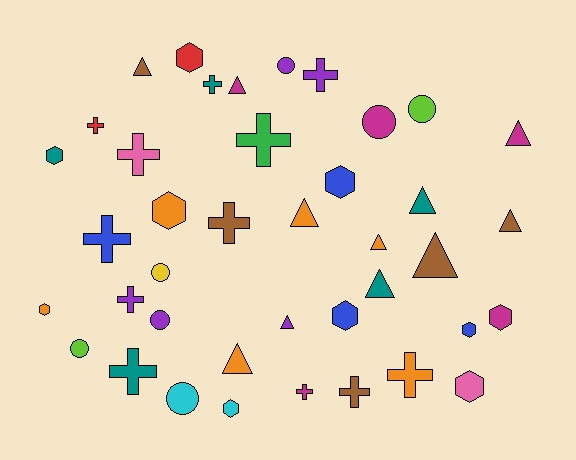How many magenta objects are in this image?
There are 5 magenta objects.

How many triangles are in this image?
There are 11 triangles.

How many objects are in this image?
There are 40 objects.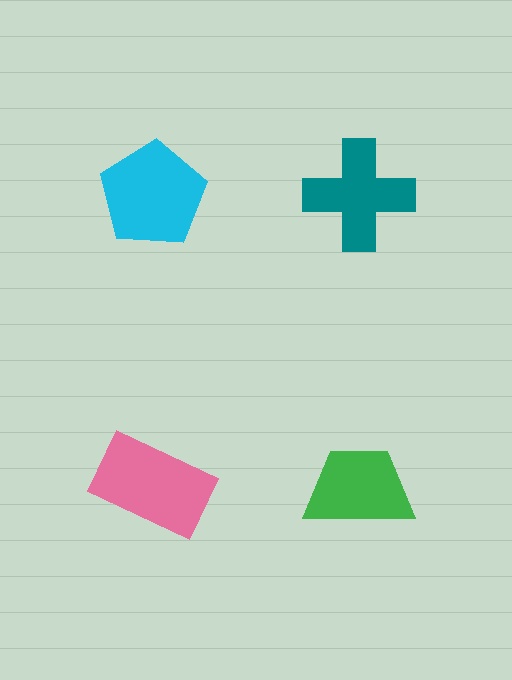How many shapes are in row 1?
2 shapes.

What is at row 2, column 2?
A green trapezoid.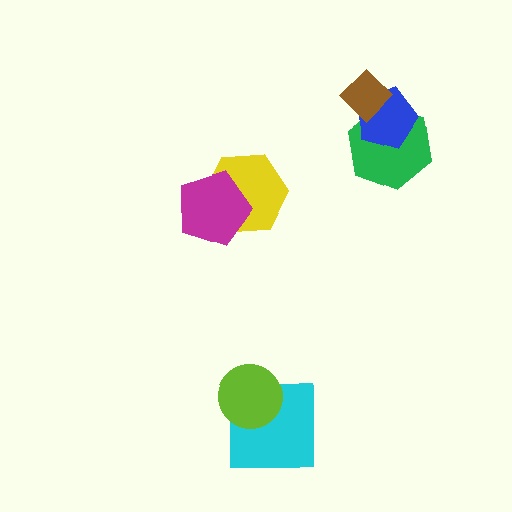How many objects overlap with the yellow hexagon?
1 object overlaps with the yellow hexagon.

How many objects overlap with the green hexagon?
2 objects overlap with the green hexagon.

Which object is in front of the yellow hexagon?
The magenta pentagon is in front of the yellow hexagon.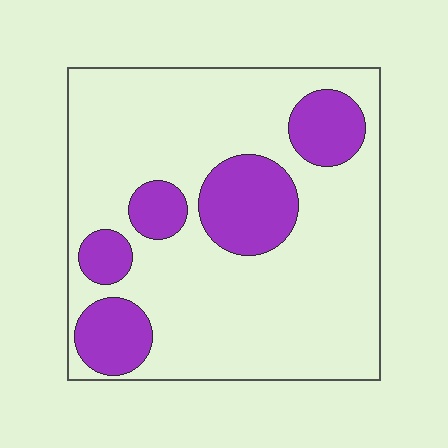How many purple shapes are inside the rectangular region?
5.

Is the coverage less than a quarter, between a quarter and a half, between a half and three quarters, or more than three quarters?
Less than a quarter.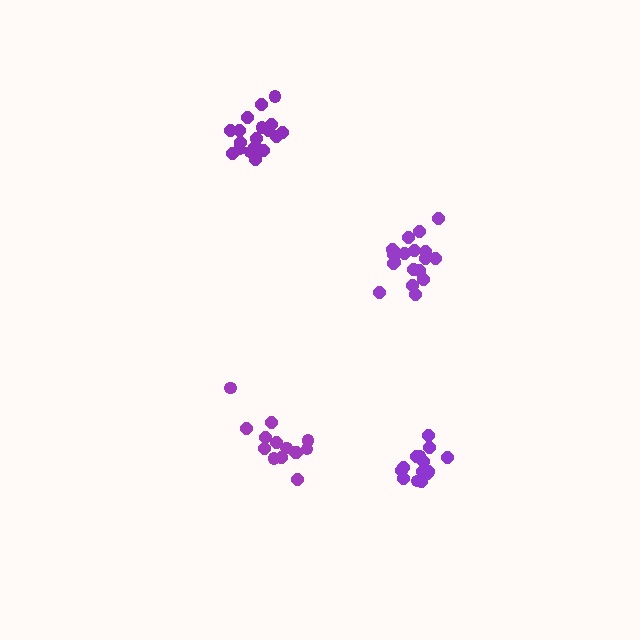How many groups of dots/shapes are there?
There are 4 groups.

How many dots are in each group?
Group 1: 19 dots, Group 2: 14 dots, Group 3: 19 dots, Group 4: 15 dots (67 total).